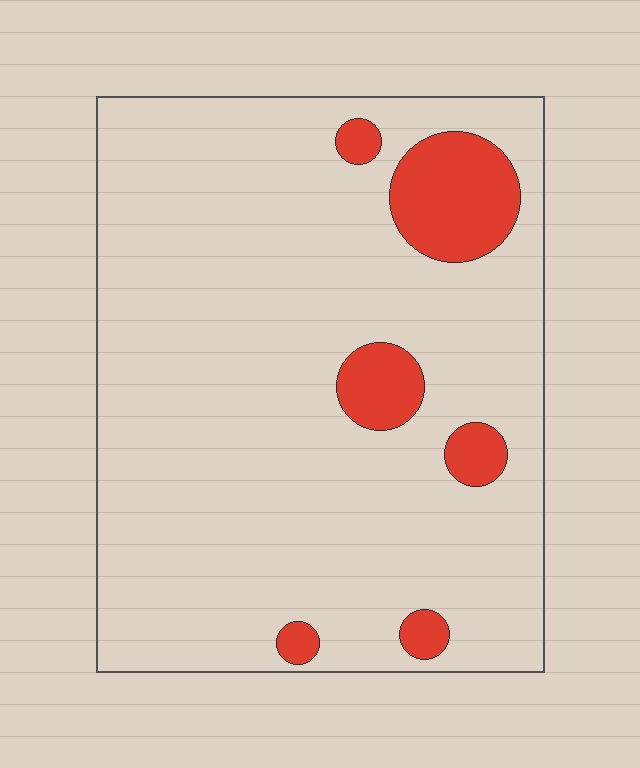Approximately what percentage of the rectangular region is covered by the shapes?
Approximately 10%.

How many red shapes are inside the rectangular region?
6.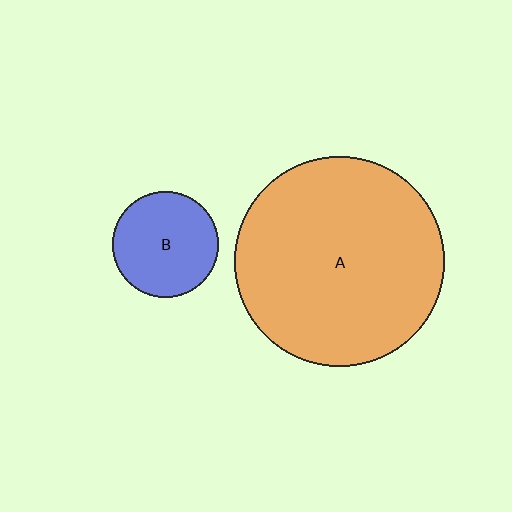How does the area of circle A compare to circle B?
Approximately 3.9 times.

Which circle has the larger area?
Circle A (orange).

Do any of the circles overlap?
No, none of the circles overlap.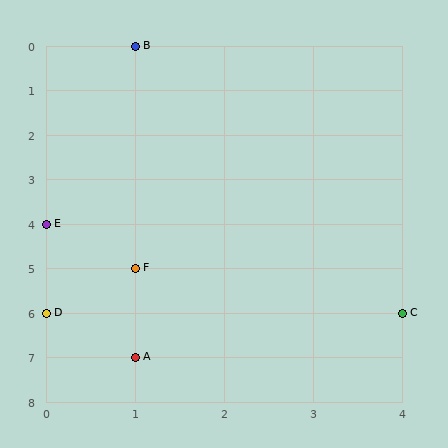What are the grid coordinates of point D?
Point D is at grid coordinates (0, 6).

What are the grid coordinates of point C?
Point C is at grid coordinates (4, 6).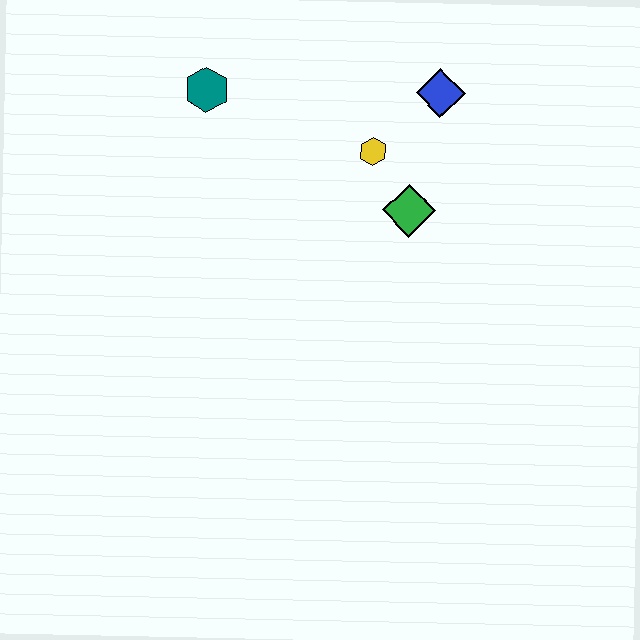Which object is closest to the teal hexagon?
The yellow hexagon is closest to the teal hexagon.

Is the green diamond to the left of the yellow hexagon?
No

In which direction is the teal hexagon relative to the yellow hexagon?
The teal hexagon is to the left of the yellow hexagon.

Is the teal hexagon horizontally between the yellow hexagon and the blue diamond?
No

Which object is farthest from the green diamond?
The teal hexagon is farthest from the green diamond.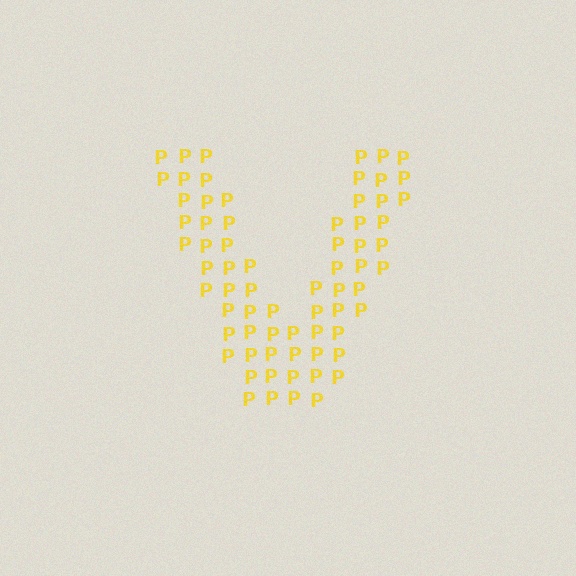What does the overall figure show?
The overall figure shows the letter V.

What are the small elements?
The small elements are letter P's.